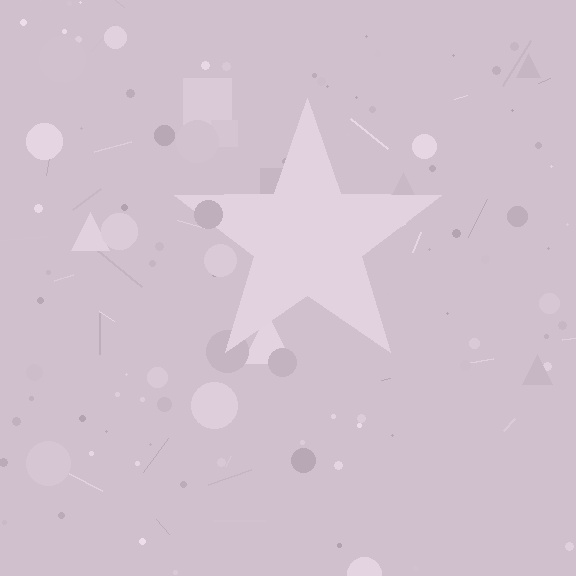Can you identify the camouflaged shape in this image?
The camouflaged shape is a star.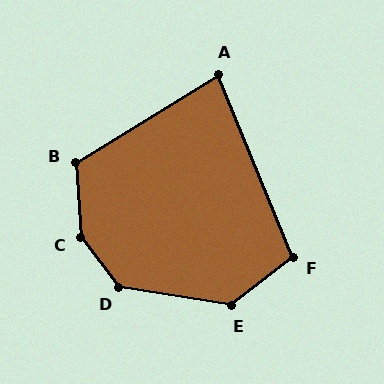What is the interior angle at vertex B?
Approximately 117 degrees (obtuse).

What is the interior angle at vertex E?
Approximately 133 degrees (obtuse).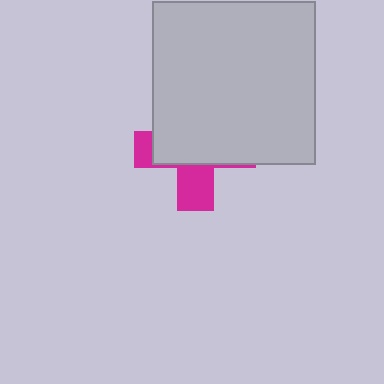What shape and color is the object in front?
The object in front is a light gray square.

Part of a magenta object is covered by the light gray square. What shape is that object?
It is a cross.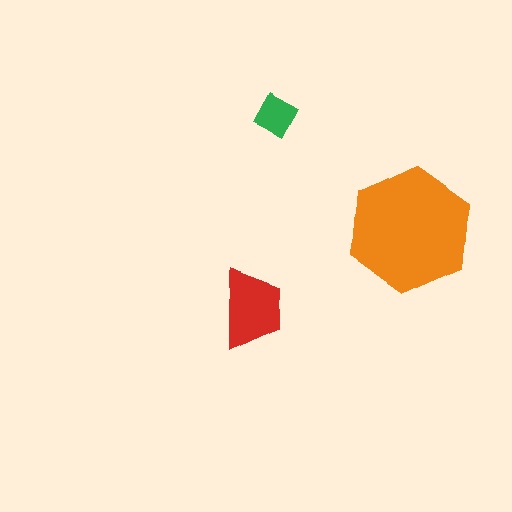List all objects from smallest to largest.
The green square, the red trapezoid, the orange hexagon.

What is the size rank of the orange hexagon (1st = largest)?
1st.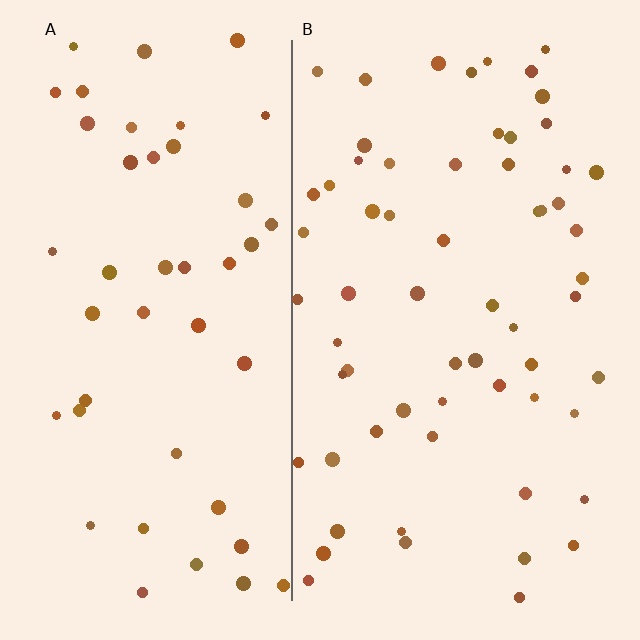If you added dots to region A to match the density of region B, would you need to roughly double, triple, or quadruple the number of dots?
Approximately double.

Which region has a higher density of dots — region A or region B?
B (the right).